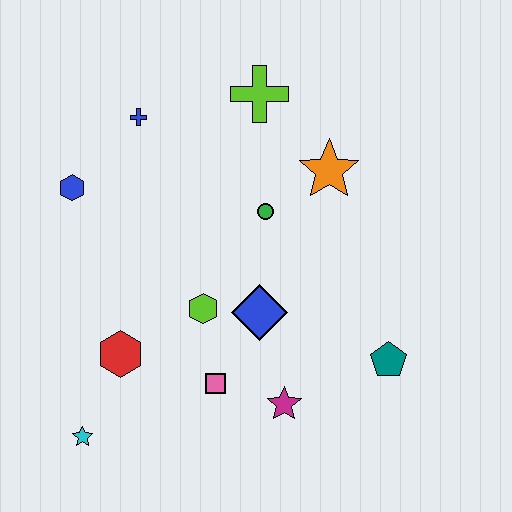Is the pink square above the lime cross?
No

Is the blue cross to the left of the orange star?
Yes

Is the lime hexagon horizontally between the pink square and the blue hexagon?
Yes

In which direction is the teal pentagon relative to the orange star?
The teal pentagon is below the orange star.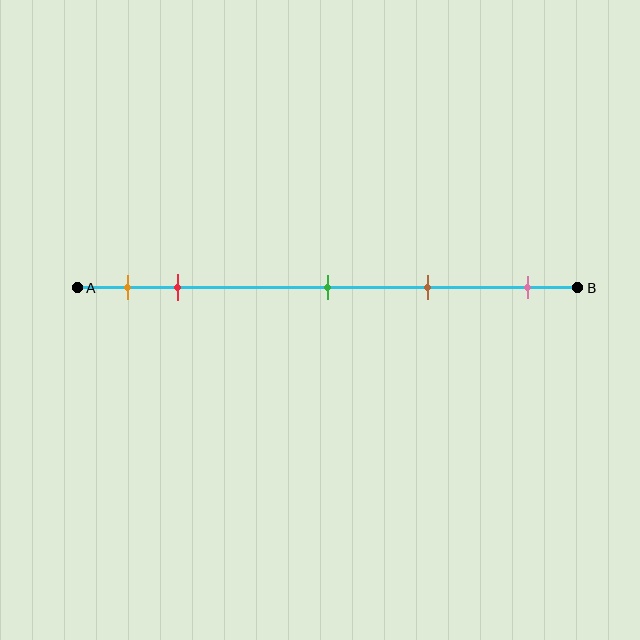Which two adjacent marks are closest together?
The orange and red marks are the closest adjacent pair.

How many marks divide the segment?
There are 5 marks dividing the segment.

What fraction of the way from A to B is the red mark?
The red mark is approximately 20% (0.2) of the way from A to B.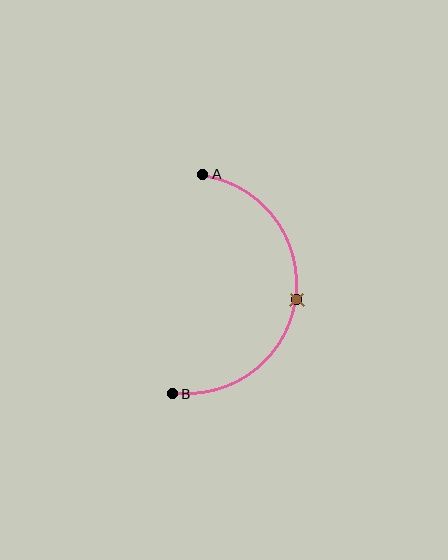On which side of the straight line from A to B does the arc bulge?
The arc bulges to the right of the straight line connecting A and B.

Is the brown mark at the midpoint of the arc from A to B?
Yes. The brown mark lies on the arc at equal arc-length from both A and B — it is the arc midpoint.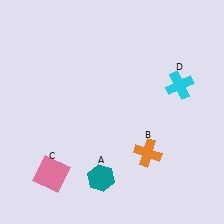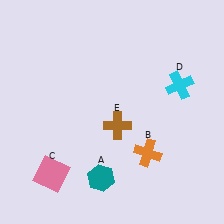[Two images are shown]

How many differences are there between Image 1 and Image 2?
There is 1 difference between the two images.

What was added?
A brown cross (E) was added in Image 2.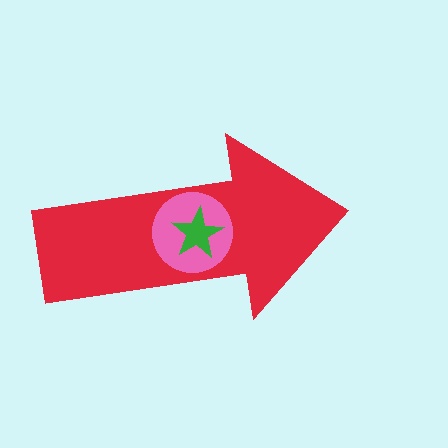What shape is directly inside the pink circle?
The green star.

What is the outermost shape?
The red arrow.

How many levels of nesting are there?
3.